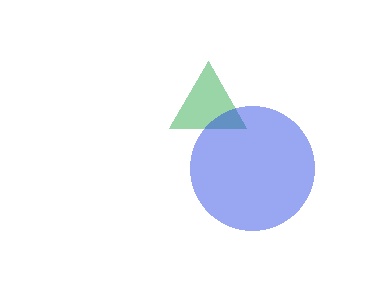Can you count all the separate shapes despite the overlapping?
Yes, there are 2 separate shapes.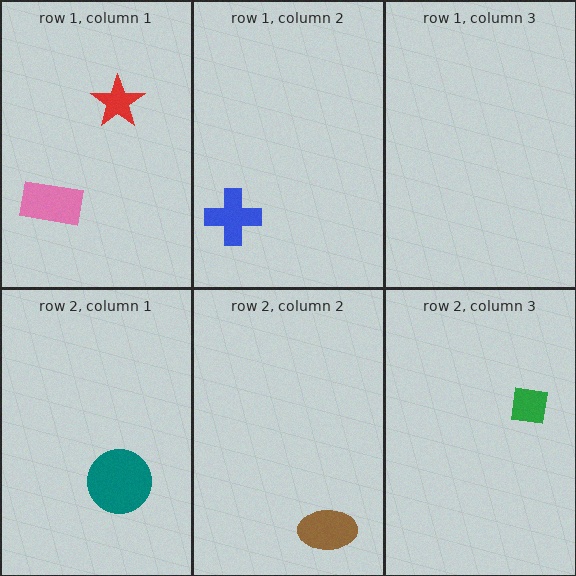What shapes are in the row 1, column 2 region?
The blue cross.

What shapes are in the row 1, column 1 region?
The pink rectangle, the red star.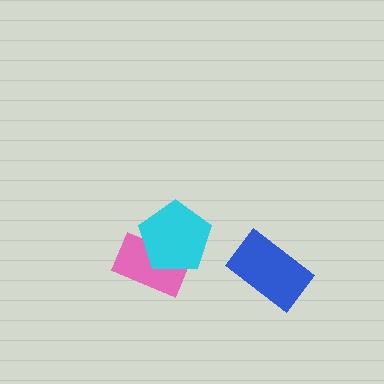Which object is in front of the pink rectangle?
The cyan pentagon is in front of the pink rectangle.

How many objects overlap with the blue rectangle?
0 objects overlap with the blue rectangle.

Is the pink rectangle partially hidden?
Yes, it is partially covered by another shape.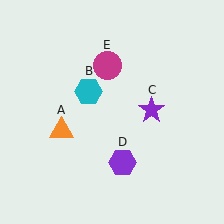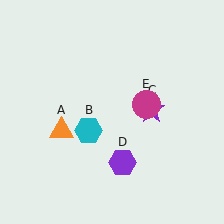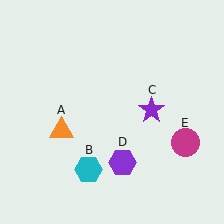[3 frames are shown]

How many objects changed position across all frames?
2 objects changed position: cyan hexagon (object B), magenta circle (object E).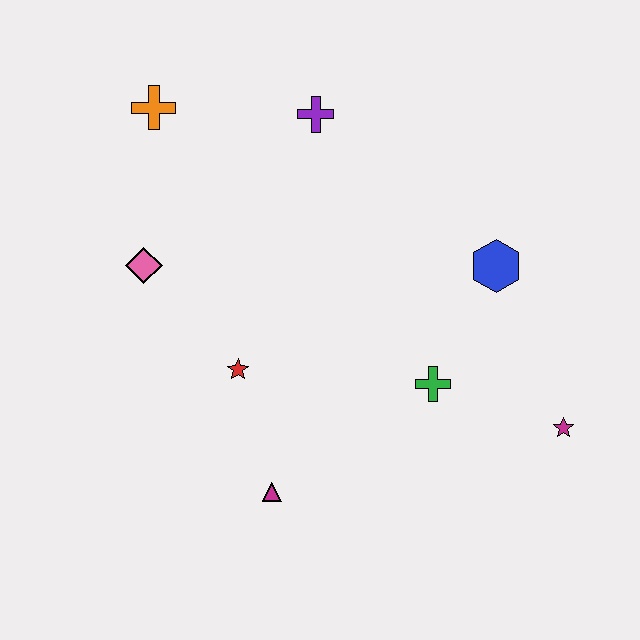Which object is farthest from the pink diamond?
The magenta star is farthest from the pink diamond.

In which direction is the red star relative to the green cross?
The red star is to the left of the green cross.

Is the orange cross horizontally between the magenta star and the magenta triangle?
No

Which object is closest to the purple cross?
The orange cross is closest to the purple cross.